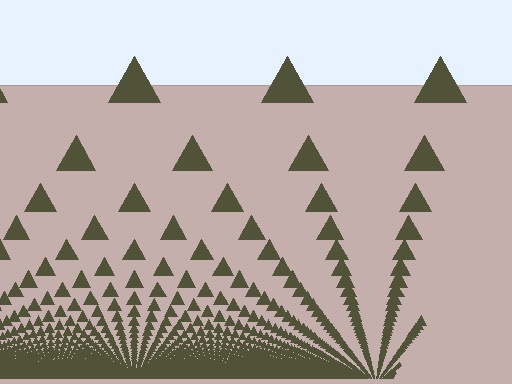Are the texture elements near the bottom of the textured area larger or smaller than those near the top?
Smaller. The gradient is inverted — elements near the bottom are smaller and denser.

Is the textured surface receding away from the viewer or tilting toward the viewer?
The surface appears to tilt toward the viewer. Texture elements get larger and sparser toward the top.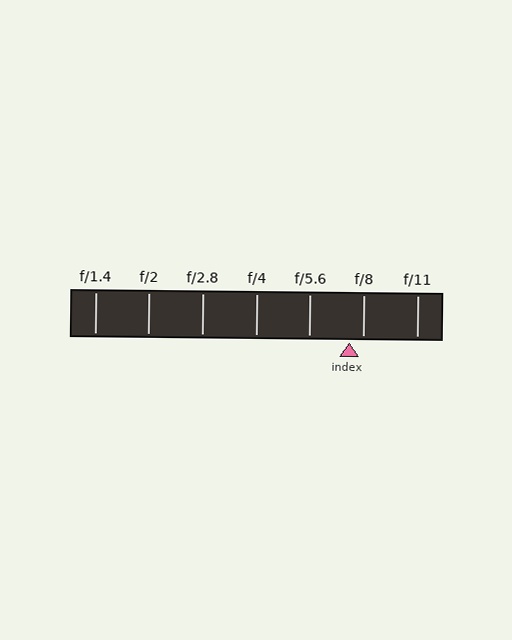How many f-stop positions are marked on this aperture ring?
There are 7 f-stop positions marked.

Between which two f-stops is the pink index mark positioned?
The index mark is between f/5.6 and f/8.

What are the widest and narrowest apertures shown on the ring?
The widest aperture shown is f/1.4 and the narrowest is f/11.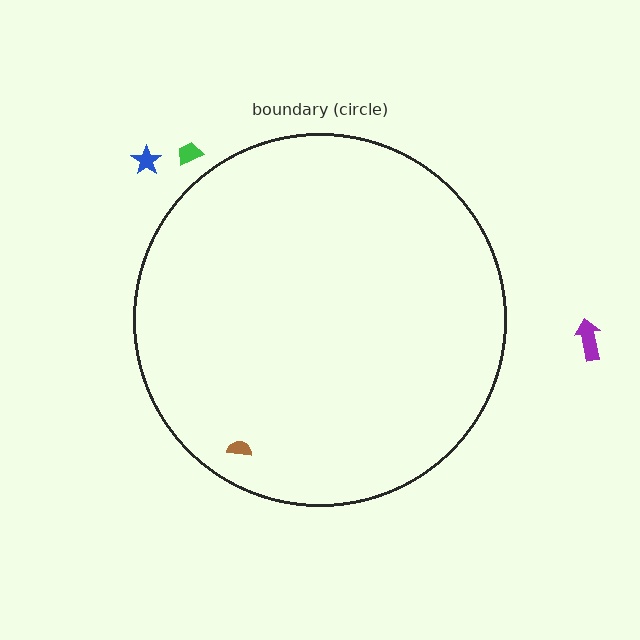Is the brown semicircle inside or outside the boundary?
Inside.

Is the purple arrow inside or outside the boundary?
Outside.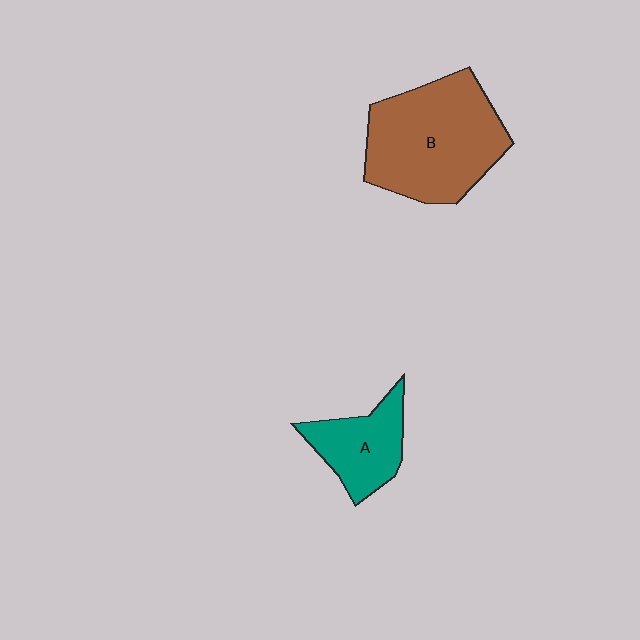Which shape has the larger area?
Shape B (brown).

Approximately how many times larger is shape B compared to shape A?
Approximately 2.1 times.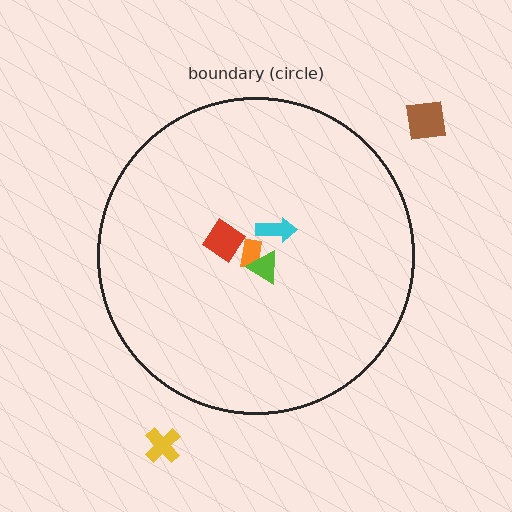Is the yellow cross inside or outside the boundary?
Outside.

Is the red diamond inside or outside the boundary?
Inside.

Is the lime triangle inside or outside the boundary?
Inside.